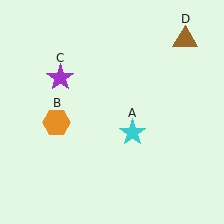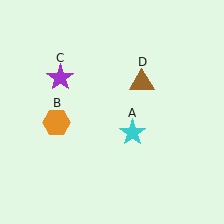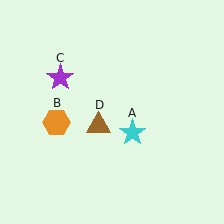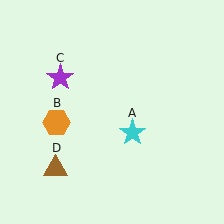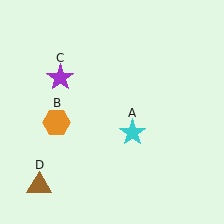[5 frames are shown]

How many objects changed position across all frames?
1 object changed position: brown triangle (object D).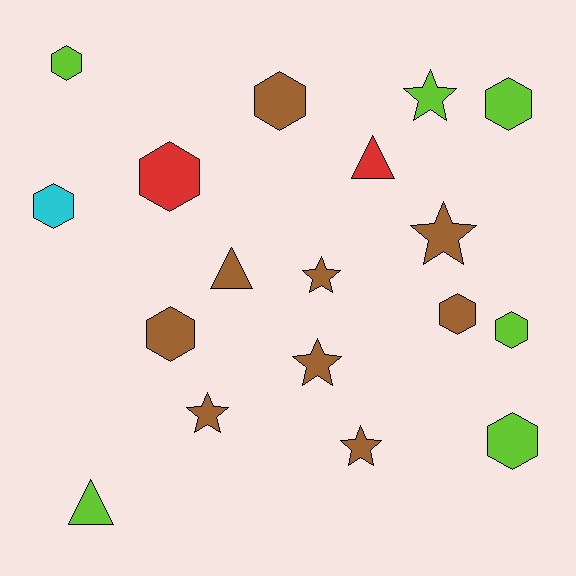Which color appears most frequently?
Brown, with 9 objects.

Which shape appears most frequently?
Hexagon, with 9 objects.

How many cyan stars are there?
There are no cyan stars.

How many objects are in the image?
There are 18 objects.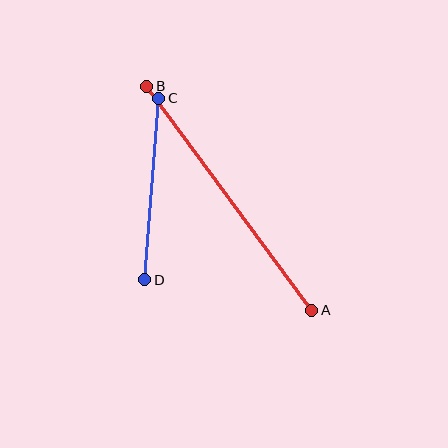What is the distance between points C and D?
The distance is approximately 182 pixels.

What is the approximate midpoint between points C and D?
The midpoint is at approximately (152, 189) pixels.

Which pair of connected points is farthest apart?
Points A and B are farthest apart.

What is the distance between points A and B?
The distance is approximately 278 pixels.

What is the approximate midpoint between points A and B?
The midpoint is at approximately (229, 198) pixels.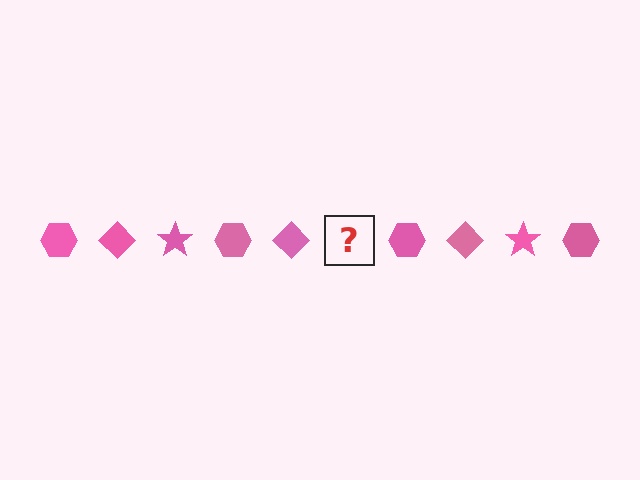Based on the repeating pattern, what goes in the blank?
The blank should be a pink star.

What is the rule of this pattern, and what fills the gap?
The rule is that the pattern cycles through hexagon, diamond, star shapes in pink. The gap should be filled with a pink star.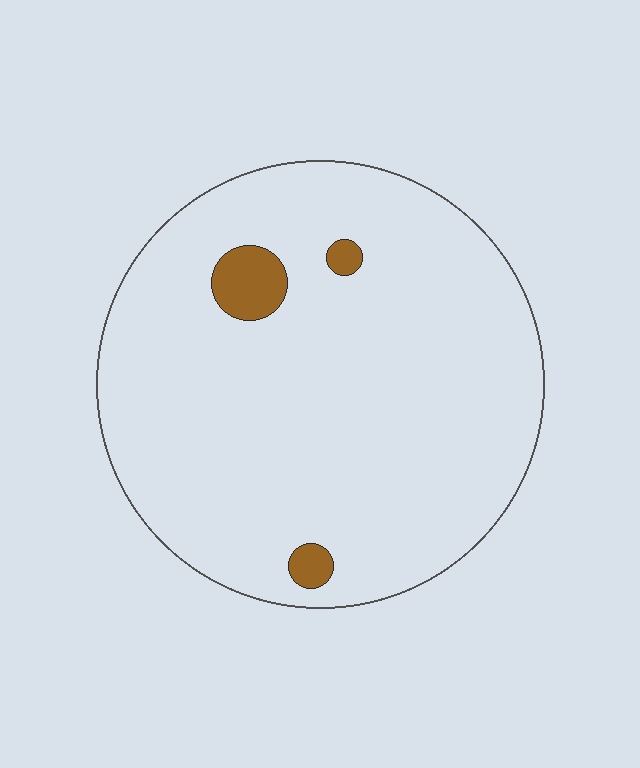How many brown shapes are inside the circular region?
3.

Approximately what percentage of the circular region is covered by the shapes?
Approximately 5%.